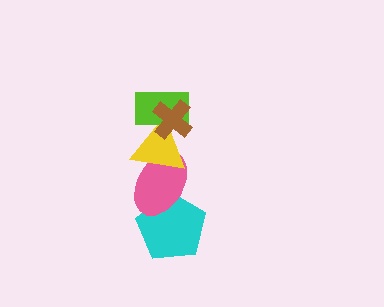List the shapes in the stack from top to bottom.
From top to bottom: the brown cross, the lime rectangle, the yellow triangle, the pink ellipse, the cyan pentagon.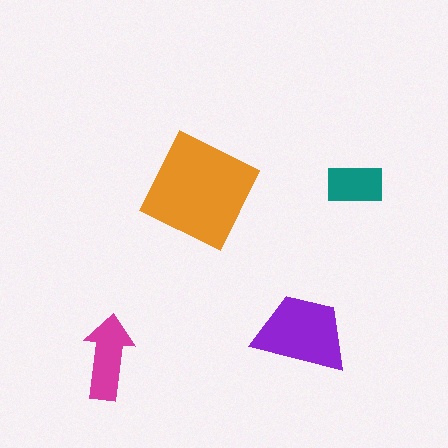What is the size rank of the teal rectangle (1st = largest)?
4th.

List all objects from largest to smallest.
The orange diamond, the purple trapezoid, the magenta arrow, the teal rectangle.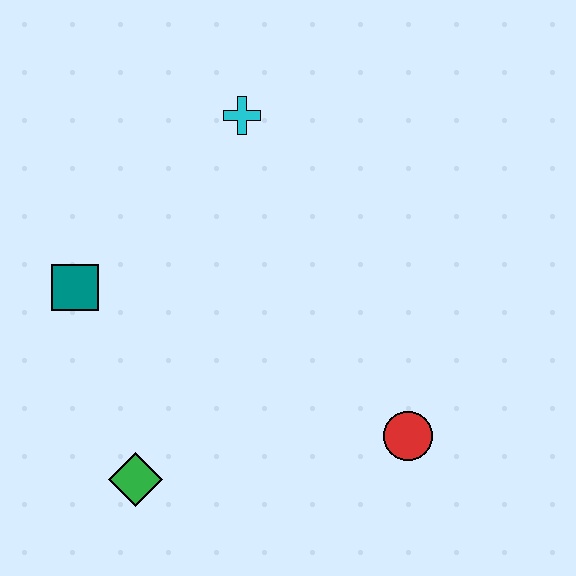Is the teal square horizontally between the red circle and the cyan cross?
No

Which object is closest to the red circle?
The green diamond is closest to the red circle.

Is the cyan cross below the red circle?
No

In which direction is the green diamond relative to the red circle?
The green diamond is to the left of the red circle.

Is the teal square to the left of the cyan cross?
Yes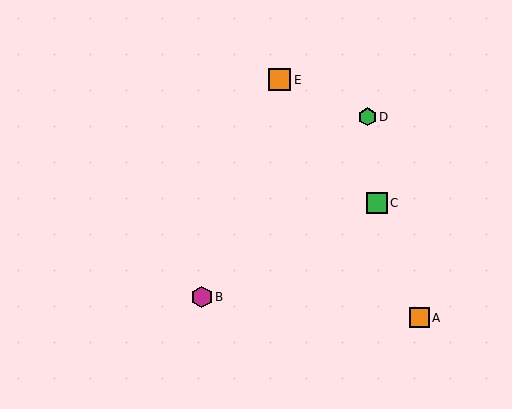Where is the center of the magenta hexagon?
The center of the magenta hexagon is at (202, 297).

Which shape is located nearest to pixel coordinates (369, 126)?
The green hexagon (labeled D) at (368, 117) is nearest to that location.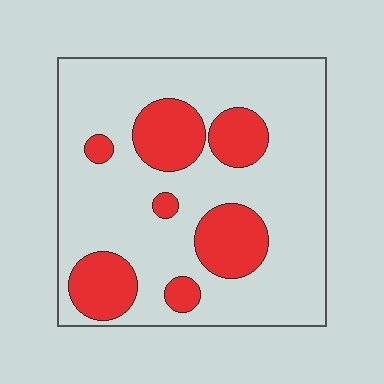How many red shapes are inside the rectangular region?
7.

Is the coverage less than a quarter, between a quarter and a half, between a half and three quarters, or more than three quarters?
Less than a quarter.